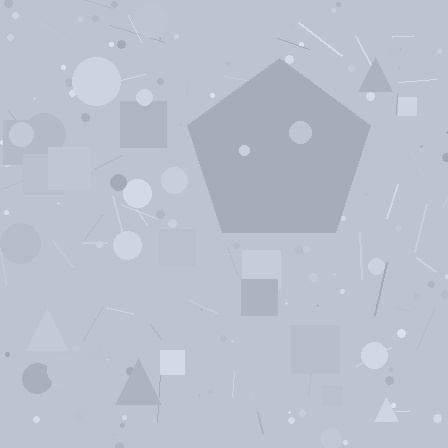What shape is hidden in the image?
A pentagon is hidden in the image.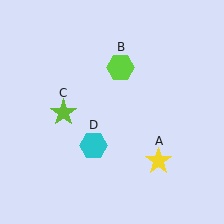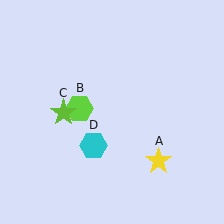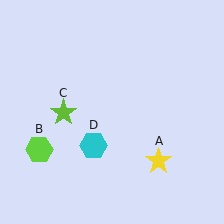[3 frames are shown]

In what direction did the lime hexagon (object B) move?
The lime hexagon (object B) moved down and to the left.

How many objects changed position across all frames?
1 object changed position: lime hexagon (object B).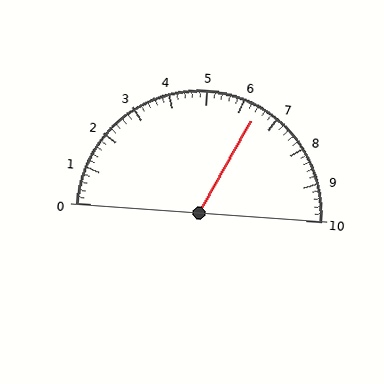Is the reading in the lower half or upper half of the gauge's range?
The reading is in the upper half of the range (0 to 10).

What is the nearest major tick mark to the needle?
The nearest major tick mark is 6.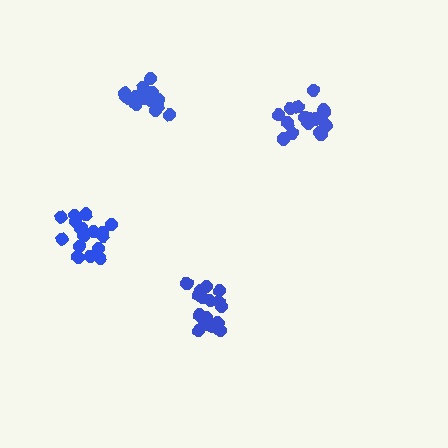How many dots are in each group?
Group 1: 18 dots, Group 2: 17 dots, Group 3: 17 dots, Group 4: 20 dots (72 total).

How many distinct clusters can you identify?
There are 4 distinct clusters.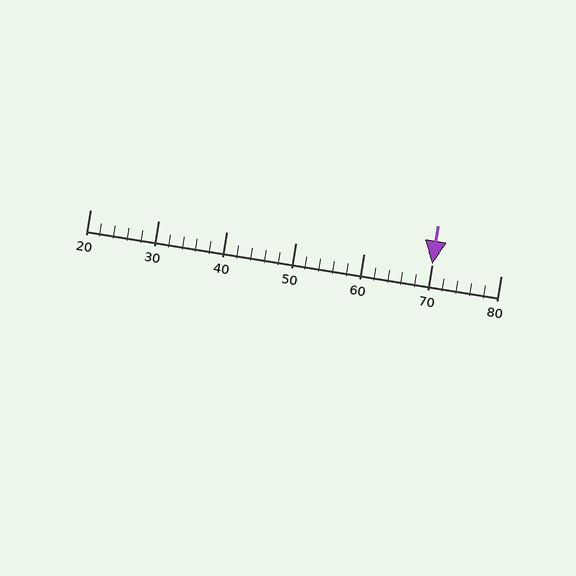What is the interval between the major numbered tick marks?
The major tick marks are spaced 10 units apart.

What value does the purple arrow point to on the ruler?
The purple arrow points to approximately 70.